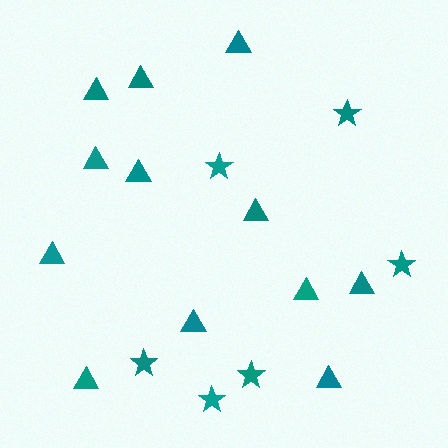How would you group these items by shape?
There are 2 groups: one group of stars (6) and one group of triangles (12).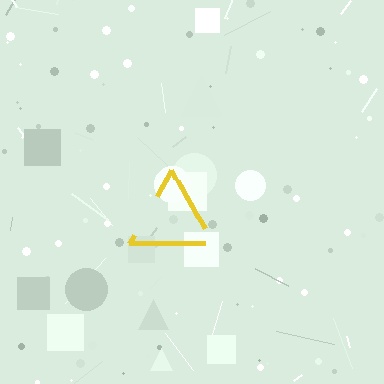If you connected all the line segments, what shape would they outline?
They would outline a triangle.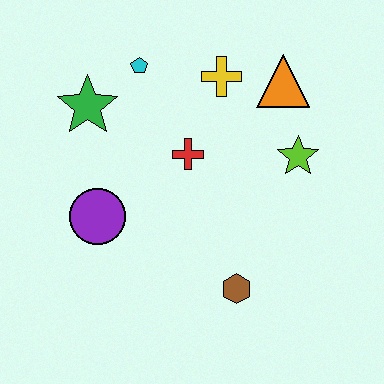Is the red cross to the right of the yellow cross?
No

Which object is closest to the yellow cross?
The orange triangle is closest to the yellow cross.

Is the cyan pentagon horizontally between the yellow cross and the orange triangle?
No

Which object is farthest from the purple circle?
The orange triangle is farthest from the purple circle.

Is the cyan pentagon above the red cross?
Yes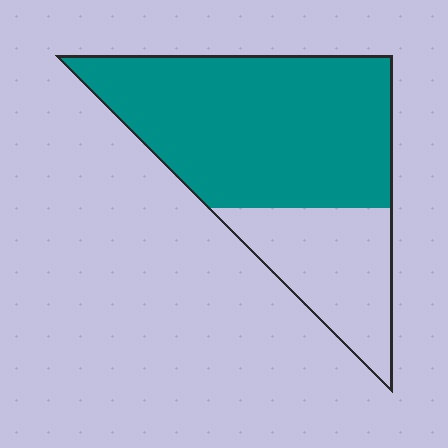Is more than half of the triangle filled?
Yes.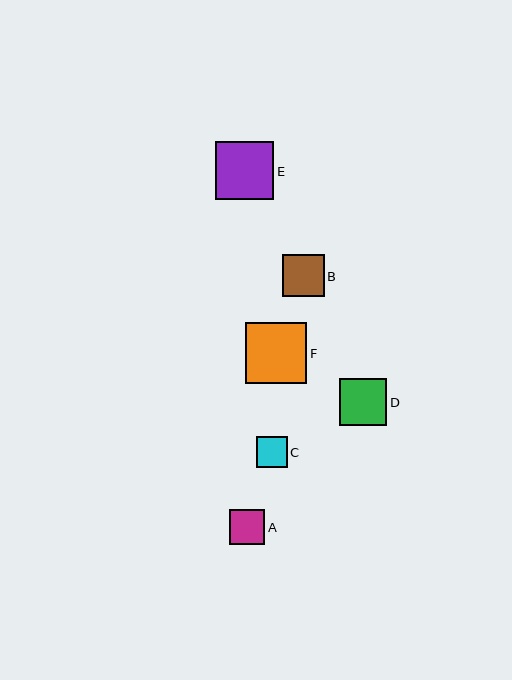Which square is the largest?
Square F is the largest with a size of approximately 61 pixels.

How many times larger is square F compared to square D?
Square F is approximately 1.3 times the size of square D.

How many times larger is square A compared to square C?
Square A is approximately 1.2 times the size of square C.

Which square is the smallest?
Square C is the smallest with a size of approximately 31 pixels.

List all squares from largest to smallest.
From largest to smallest: F, E, D, B, A, C.